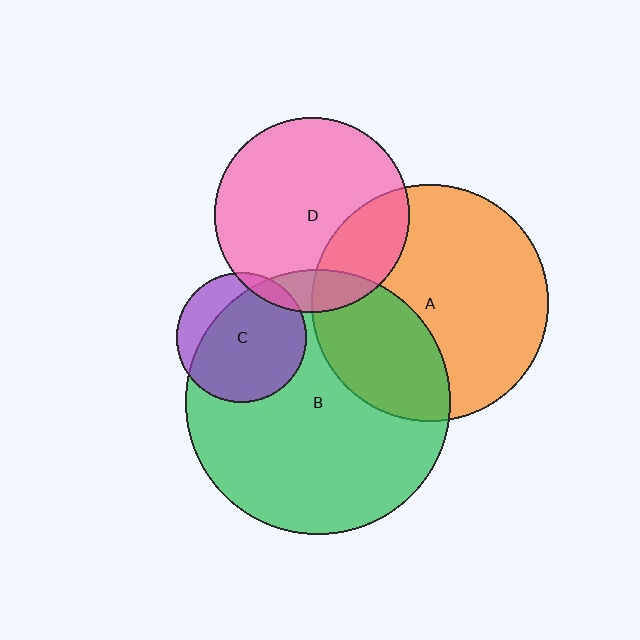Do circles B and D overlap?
Yes.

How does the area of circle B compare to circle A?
Approximately 1.3 times.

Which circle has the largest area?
Circle B (green).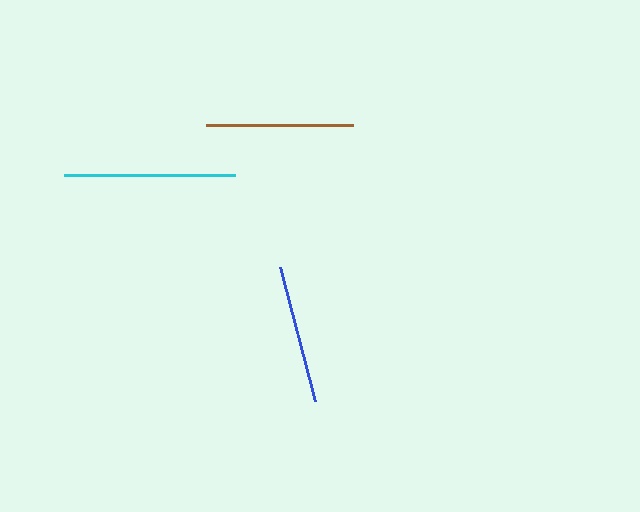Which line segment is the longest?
The cyan line is the longest at approximately 172 pixels.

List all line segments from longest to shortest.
From longest to shortest: cyan, brown, blue.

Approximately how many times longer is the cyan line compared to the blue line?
The cyan line is approximately 1.2 times the length of the blue line.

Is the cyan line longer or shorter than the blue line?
The cyan line is longer than the blue line.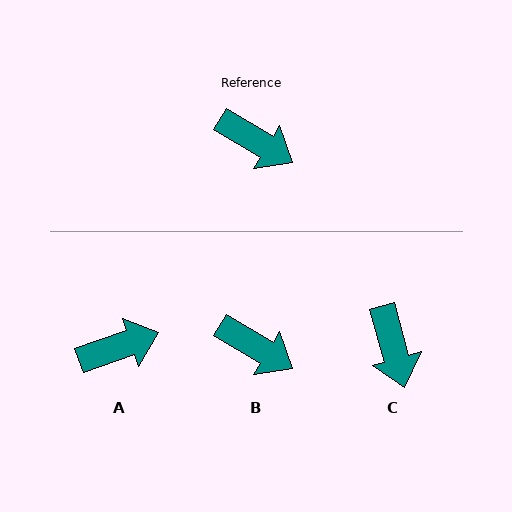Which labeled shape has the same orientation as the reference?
B.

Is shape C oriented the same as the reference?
No, it is off by about 43 degrees.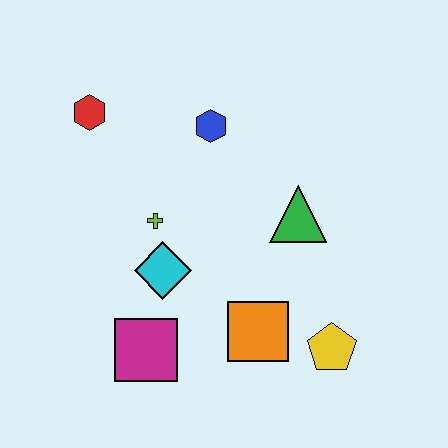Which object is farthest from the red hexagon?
The yellow pentagon is farthest from the red hexagon.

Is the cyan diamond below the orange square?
No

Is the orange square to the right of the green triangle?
No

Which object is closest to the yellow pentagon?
The orange square is closest to the yellow pentagon.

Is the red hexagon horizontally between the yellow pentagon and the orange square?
No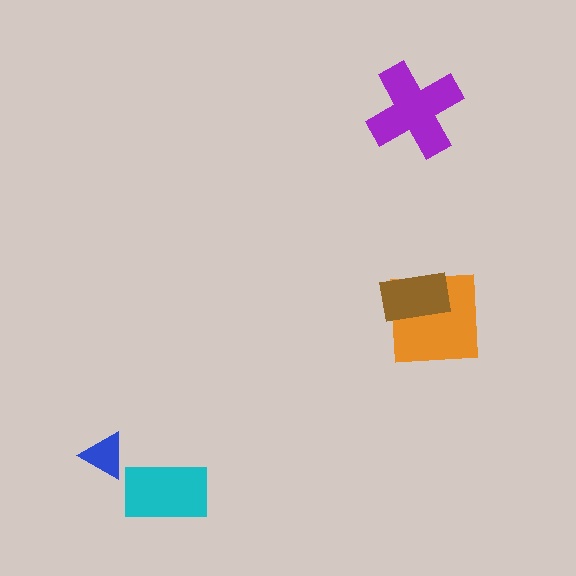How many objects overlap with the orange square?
1 object overlaps with the orange square.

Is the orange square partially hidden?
Yes, it is partially covered by another shape.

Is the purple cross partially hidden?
No, no other shape covers it.